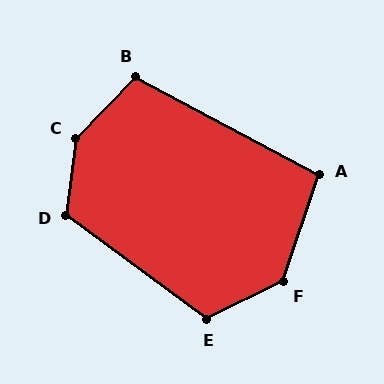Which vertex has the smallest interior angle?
A, at approximately 100 degrees.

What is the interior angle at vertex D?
Approximately 119 degrees (obtuse).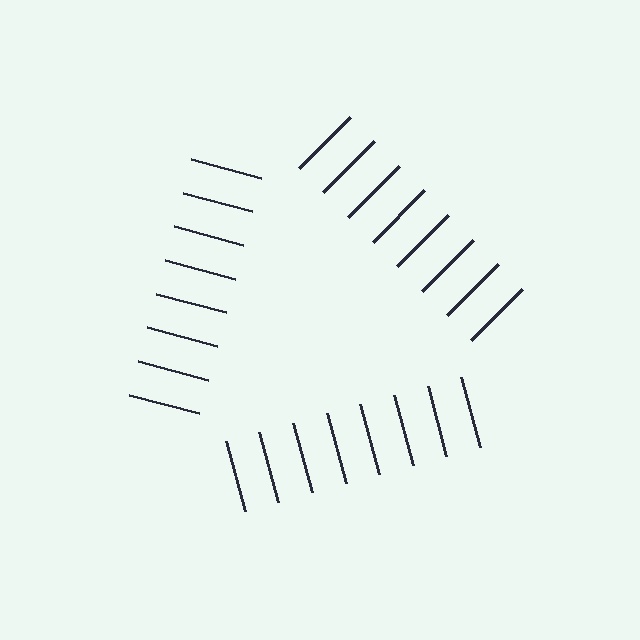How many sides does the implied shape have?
3 sides — the line-ends trace a triangle.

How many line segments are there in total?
24 — 8 along each of the 3 edges.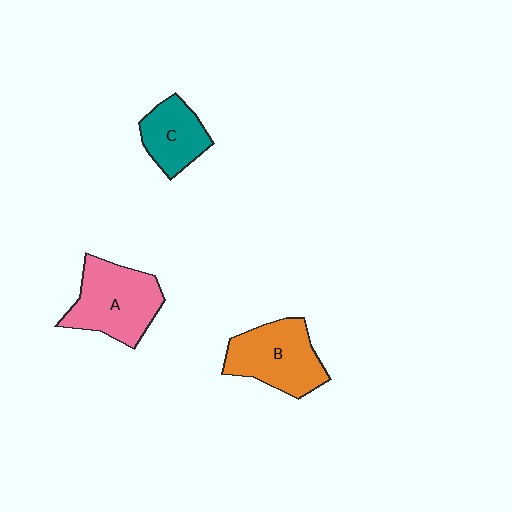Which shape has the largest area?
Shape A (pink).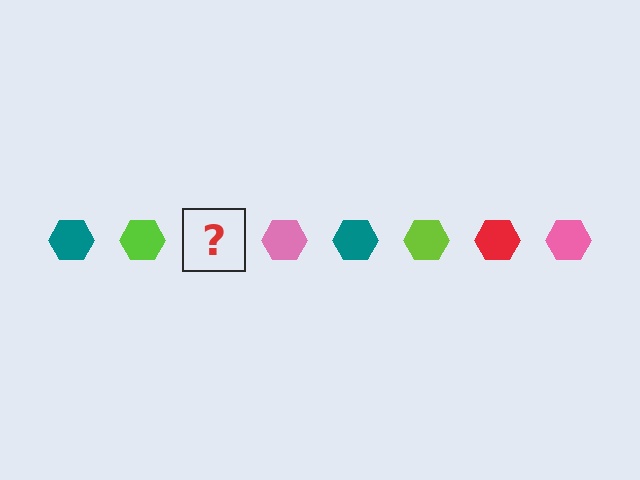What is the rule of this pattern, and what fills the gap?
The rule is that the pattern cycles through teal, lime, red, pink hexagons. The gap should be filled with a red hexagon.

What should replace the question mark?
The question mark should be replaced with a red hexagon.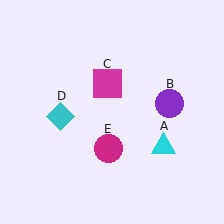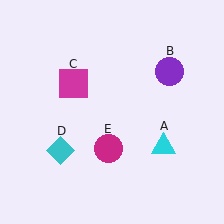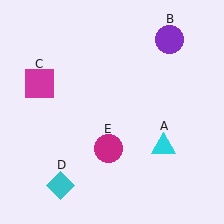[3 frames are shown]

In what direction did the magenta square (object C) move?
The magenta square (object C) moved left.